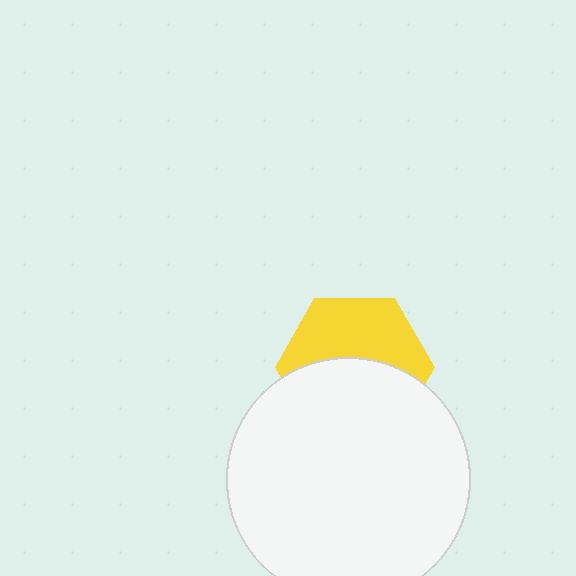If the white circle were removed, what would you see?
You would see the complete yellow hexagon.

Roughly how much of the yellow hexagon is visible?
About half of it is visible (roughly 48%).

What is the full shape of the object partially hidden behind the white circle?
The partially hidden object is a yellow hexagon.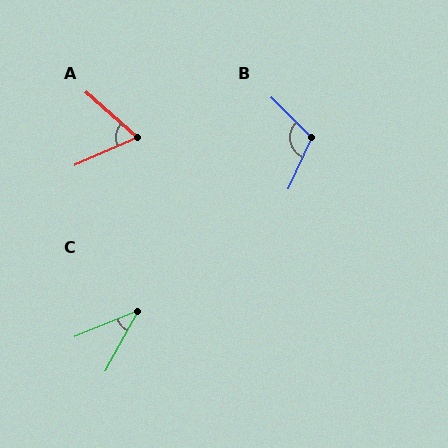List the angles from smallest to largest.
C (39°), A (65°), B (110°).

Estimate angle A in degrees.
Approximately 65 degrees.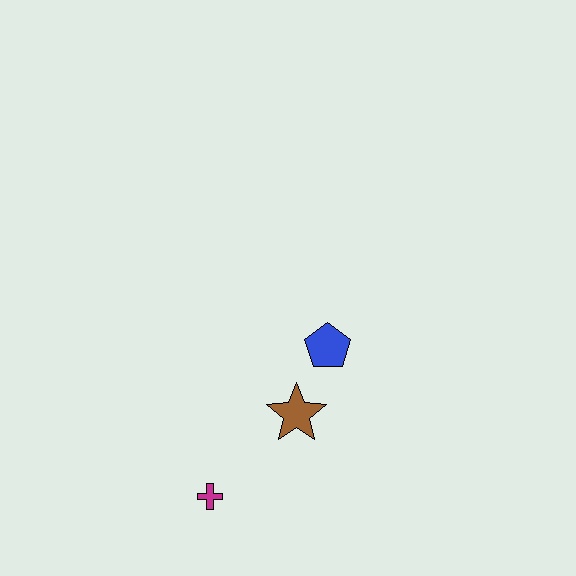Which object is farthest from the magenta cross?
The blue pentagon is farthest from the magenta cross.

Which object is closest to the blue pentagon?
The brown star is closest to the blue pentagon.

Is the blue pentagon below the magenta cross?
No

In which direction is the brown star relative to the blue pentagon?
The brown star is below the blue pentagon.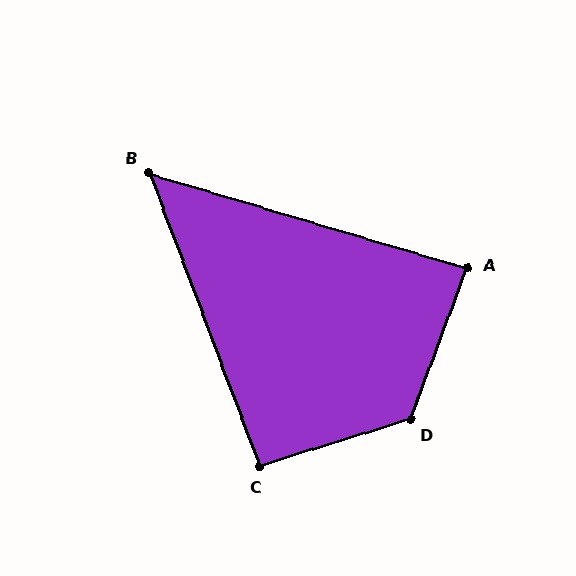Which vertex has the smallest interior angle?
B, at approximately 53 degrees.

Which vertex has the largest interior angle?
D, at approximately 127 degrees.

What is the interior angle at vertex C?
Approximately 94 degrees (approximately right).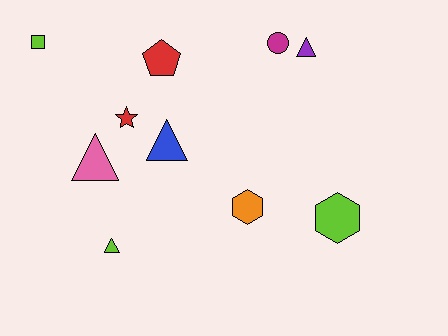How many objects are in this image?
There are 10 objects.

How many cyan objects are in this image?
There are no cyan objects.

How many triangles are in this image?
There are 4 triangles.